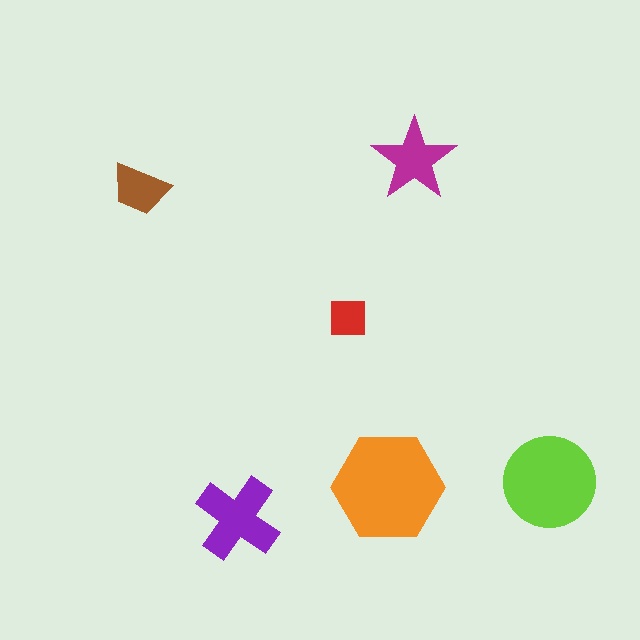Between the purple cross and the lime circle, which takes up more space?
The lime circle.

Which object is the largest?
The orange hexagon.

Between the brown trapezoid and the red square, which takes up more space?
The brown trapezoid.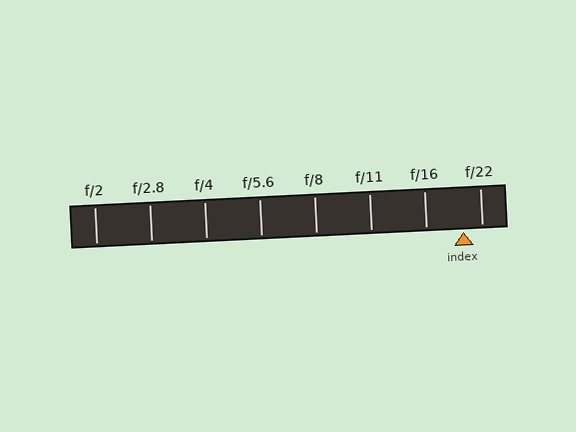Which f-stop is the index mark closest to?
The index mark is closest to f/22.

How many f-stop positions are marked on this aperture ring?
There are 8 f-stop positions marked.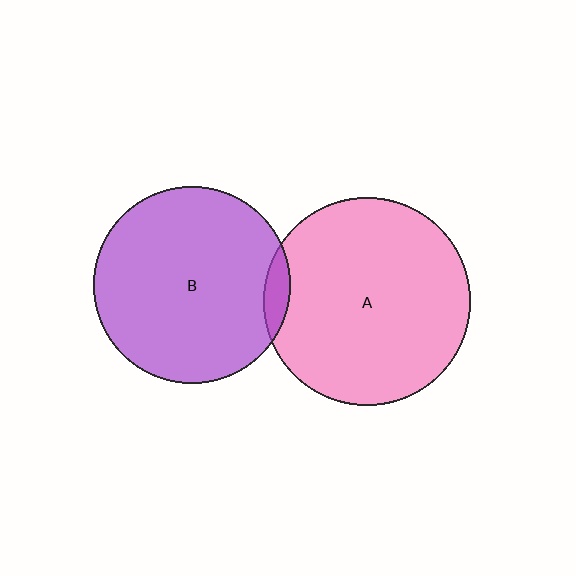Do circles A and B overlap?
Yes.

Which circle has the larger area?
Circle A (pink).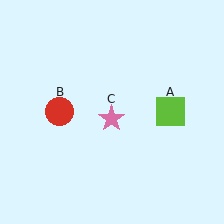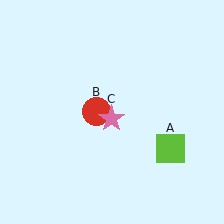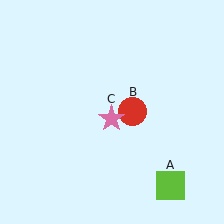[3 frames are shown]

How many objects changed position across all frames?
2 objects changed position: lime square (object A), red circle (object B).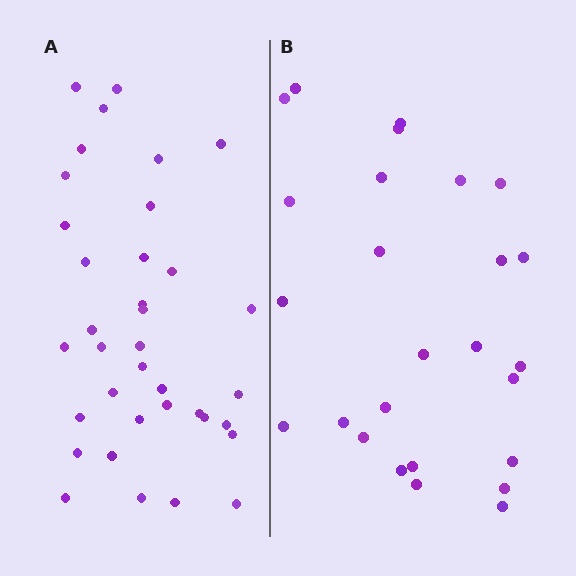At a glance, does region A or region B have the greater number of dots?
Region A (the left region) has more dots.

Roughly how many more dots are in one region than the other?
Region A has roughly 10 or so more dots than region B.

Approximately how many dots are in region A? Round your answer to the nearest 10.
About 40 dots. (The exact count is 36, which rounds to 40.)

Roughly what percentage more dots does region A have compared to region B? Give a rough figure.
About 40% more.